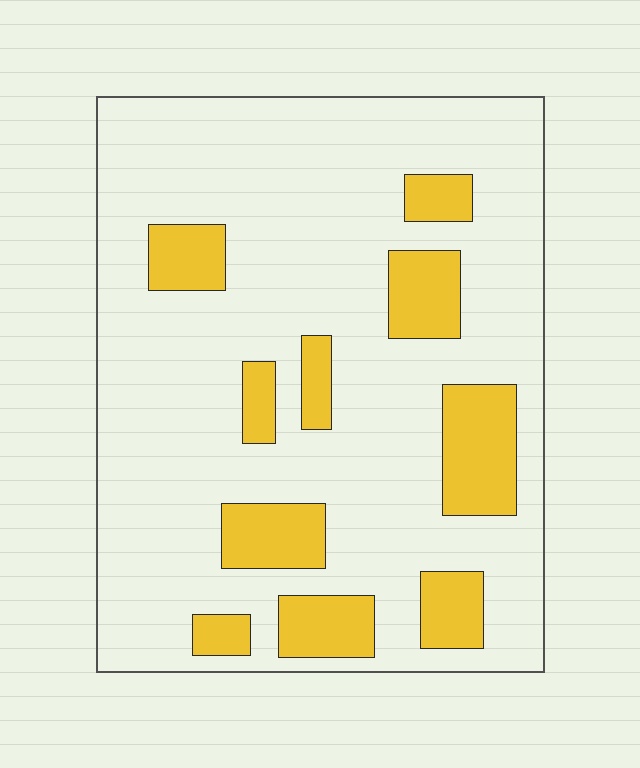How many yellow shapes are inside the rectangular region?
10.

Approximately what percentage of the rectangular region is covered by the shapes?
Approximately 20%.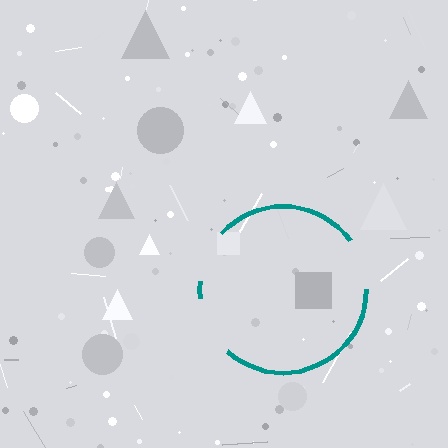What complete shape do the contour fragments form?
The contour fragments form a circle.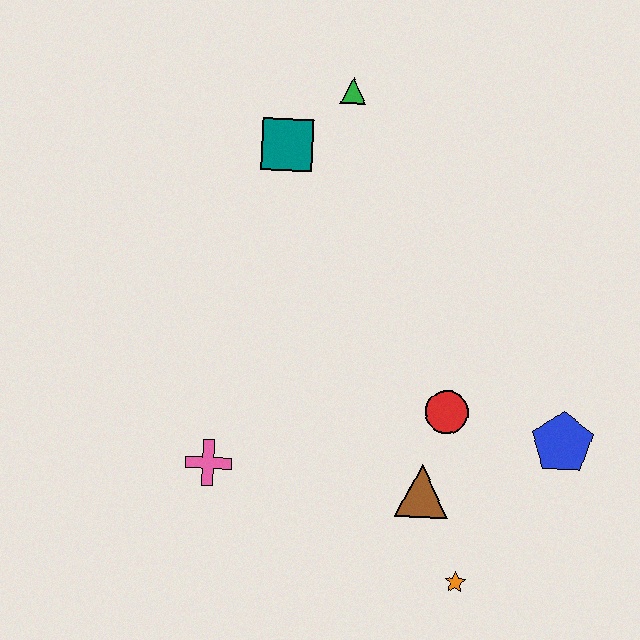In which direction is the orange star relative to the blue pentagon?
The orange star is below the blue pentagon.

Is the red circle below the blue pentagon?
No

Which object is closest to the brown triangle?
The red circle is closest to the brown triangle.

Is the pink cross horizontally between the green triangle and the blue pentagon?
No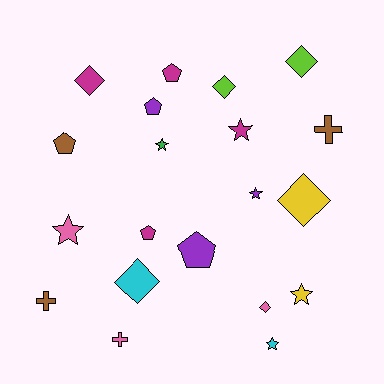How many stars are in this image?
There are 6 stars.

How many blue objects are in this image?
There are no blue objects.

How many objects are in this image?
There are 20 objects.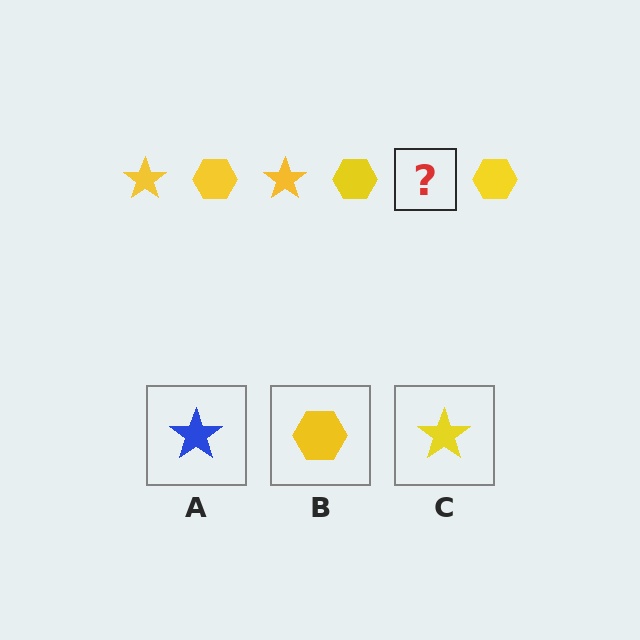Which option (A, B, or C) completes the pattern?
C.